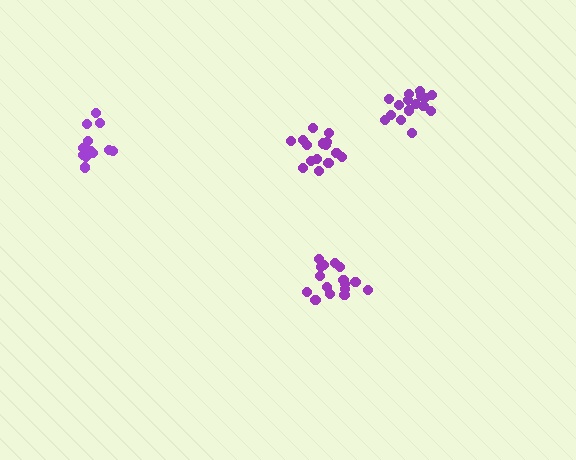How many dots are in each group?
Group 1: 16 dots, Group 2: 12 dots, Group 3: 15 dots, Group 4: 16 dots (59 total).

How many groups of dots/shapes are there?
There are 4 groups.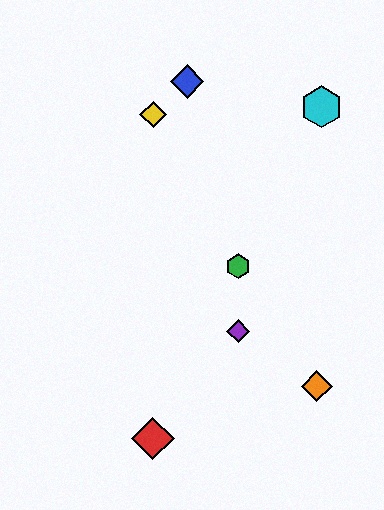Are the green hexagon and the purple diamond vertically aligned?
Yes, both are at x≈238.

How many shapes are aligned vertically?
2 shapes (the green hexagon, the purple diamond) are aligned vertically.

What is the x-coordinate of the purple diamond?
The purple diamond is at x≈238.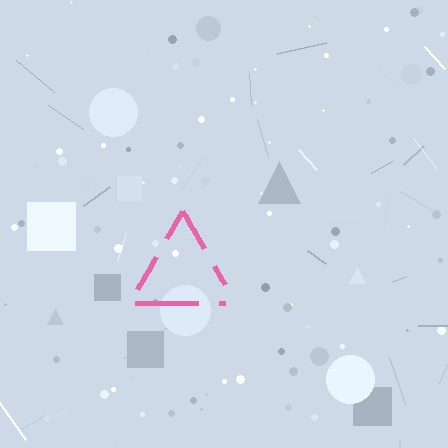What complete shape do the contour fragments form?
The contour fragments form a triangle.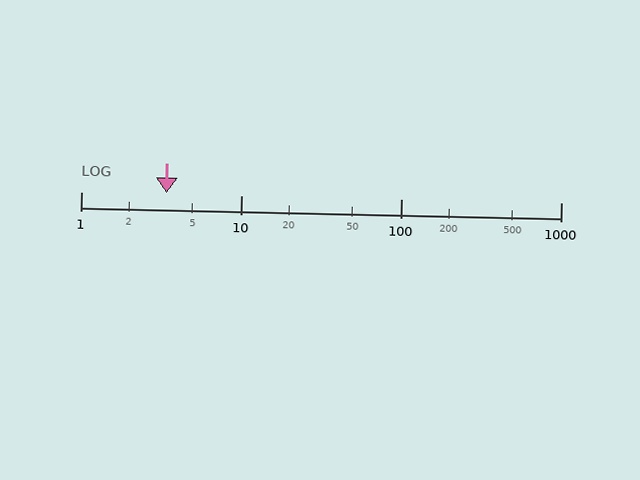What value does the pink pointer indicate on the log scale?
The pointer indicates approximately 3.4.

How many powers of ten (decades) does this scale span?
The scale spans 3 decades, from 1 to 1000.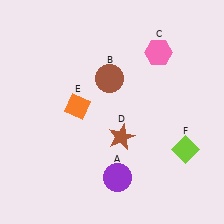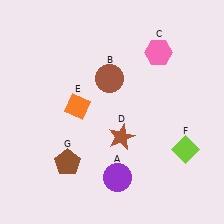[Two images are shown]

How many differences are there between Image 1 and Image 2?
There is 1 difference between the two images.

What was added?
A brown pentagon (G) was added in Image 2.